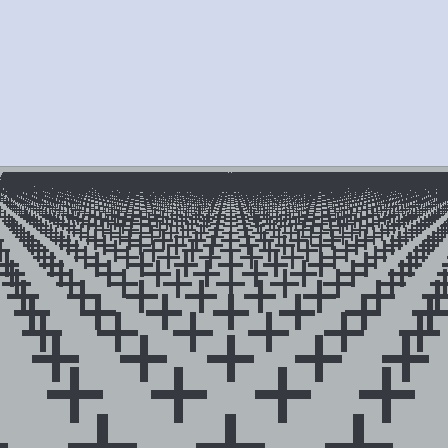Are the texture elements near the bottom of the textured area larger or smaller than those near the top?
Larger. Near the bottom, elements are closer to the viewer and appear at a bigger on-screen size.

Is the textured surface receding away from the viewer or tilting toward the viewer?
The surface is receding away from the viewer. Texture elements get smaller and denser toward the top.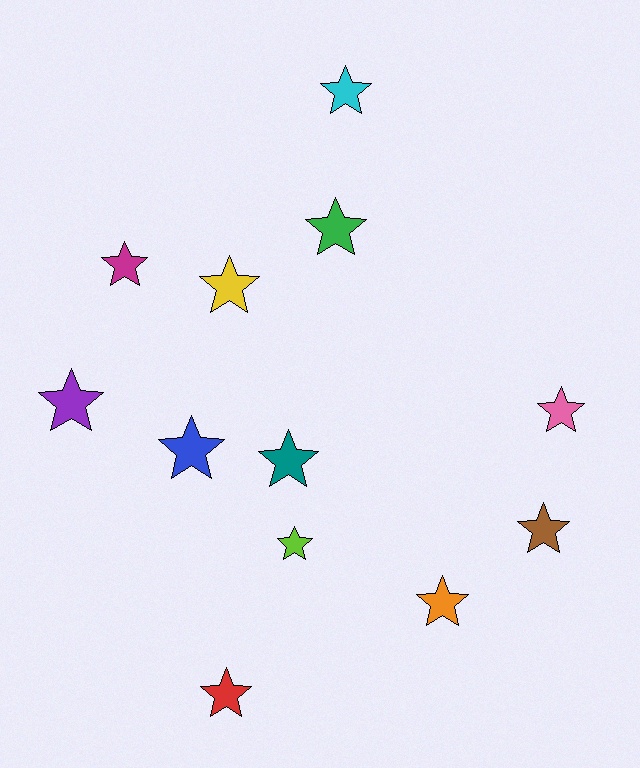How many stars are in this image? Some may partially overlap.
There are 12 stars.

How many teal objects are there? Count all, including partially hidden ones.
There is 1 teal object.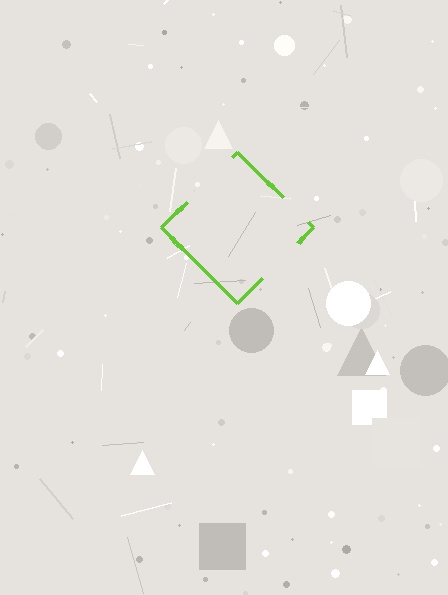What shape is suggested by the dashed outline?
The dashed outline suggests a diamond.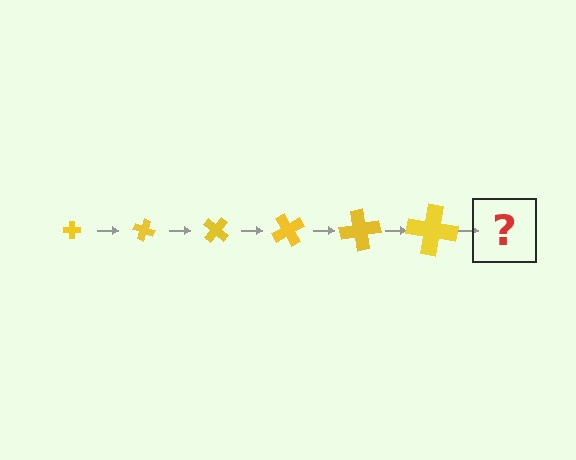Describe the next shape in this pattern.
It should be a cross, larger than the previous one and rotated 120 degrees from the start.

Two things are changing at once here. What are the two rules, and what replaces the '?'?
The two rules are that the cross grows larger each step and it rotates 20 degrees each step. The '?' should be a cross, larger than the previous one and rotated 120 degrees from the start.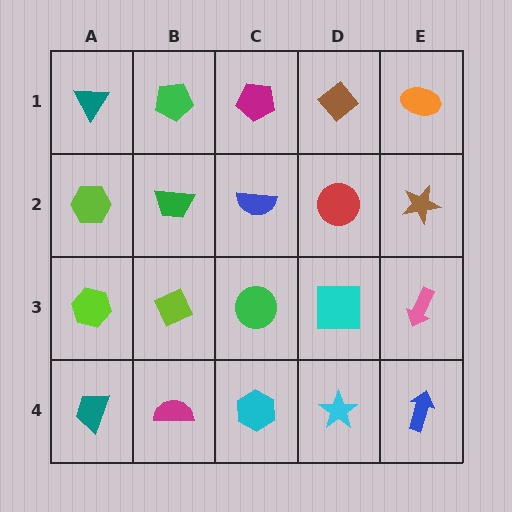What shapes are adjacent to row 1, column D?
A red circle (row 2, column D), a magenta pentagon (row 1, column C), an orange ellipse (row 1, column E).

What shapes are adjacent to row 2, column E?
An orange ellipse (row 1, column E), a pink arrow (row 3, column E), a red circle (row 2, column D).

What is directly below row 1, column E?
A brown star.